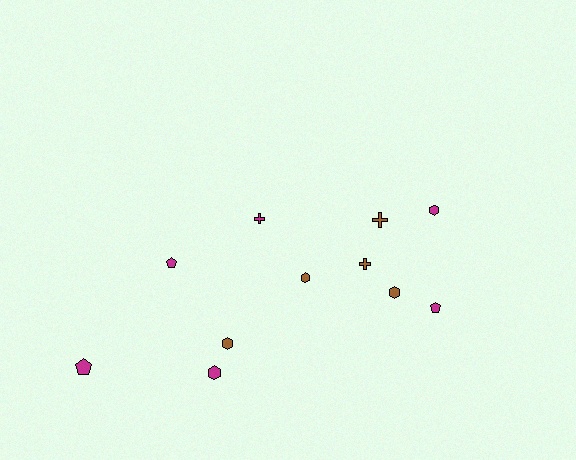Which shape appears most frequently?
Hexagon, with 5 objects.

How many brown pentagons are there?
There are no brown pentagons.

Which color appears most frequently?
Magenta, with 6 objects.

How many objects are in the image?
There are 11 objects.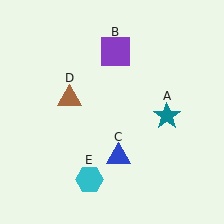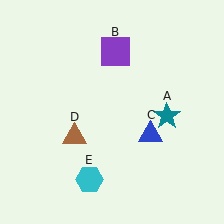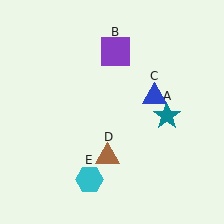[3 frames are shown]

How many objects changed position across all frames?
2 objects changed position: blue triangle (object C), brown triangle (object D).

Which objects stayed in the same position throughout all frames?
Teal star (object A) and purple square (object B) and cyan hexagon (object E) remained stationary.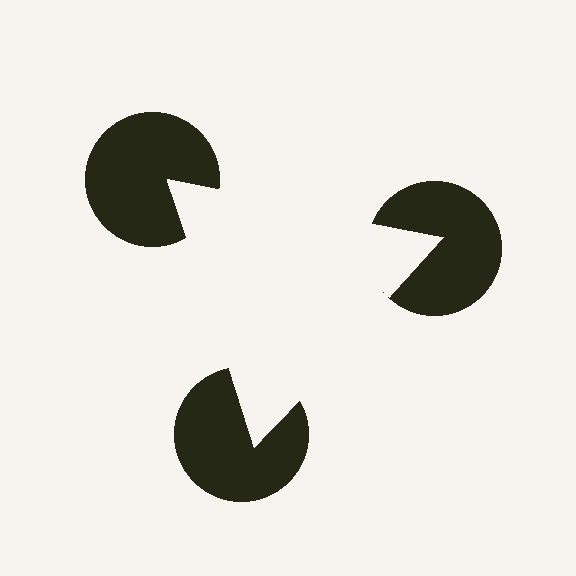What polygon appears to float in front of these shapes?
An illusory triangle — its edges are inferred from the aligned wedge cuts in the pac-man discs, not physically drawn.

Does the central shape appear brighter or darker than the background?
It typically appears slightly brighter than the background, even though no actual brightness change is drawn.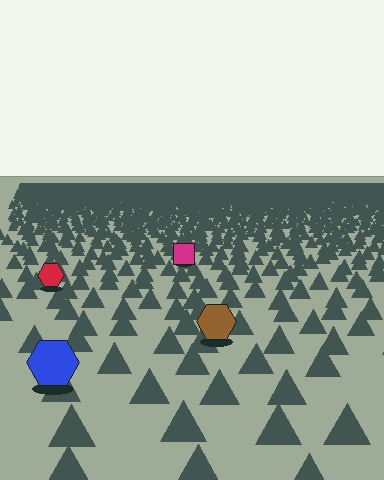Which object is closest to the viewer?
The blue hexagon is closest. The texture marks near it are larger and more spread out.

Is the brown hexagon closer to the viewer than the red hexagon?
Yes. The brown hexagon is closer — you can tell from the texture gradient: the ground texture is coarser near it.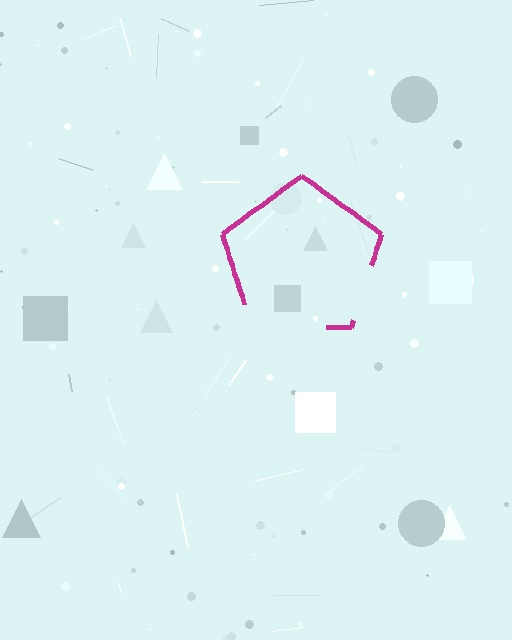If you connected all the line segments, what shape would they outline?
They would outline a pentagon.